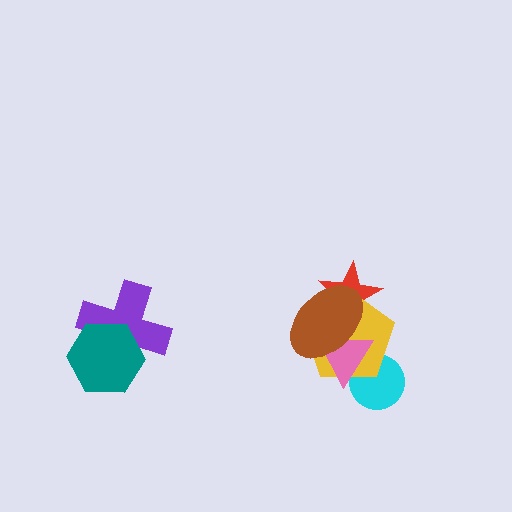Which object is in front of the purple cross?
The teal hexagon is in front of the purple cross.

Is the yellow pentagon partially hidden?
Yes, it is partially covered by another shape.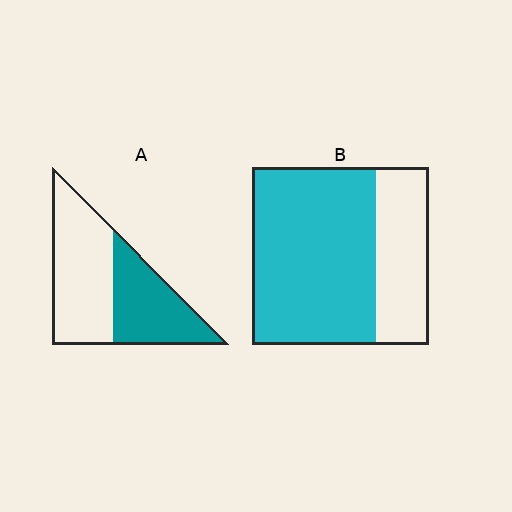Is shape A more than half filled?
No.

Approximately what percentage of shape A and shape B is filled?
A is approximately 45% and B is approximately 70%.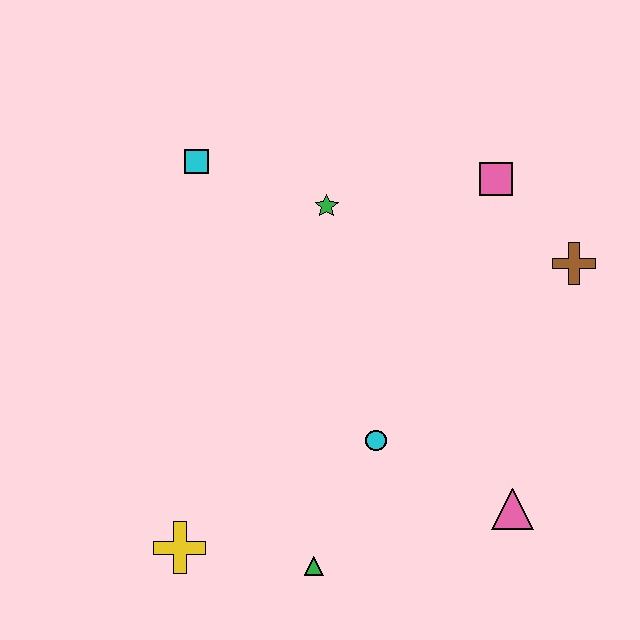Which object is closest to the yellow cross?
The green triangle is closest to the yellow cross.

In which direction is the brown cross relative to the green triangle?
The brown cross is above the green triangle.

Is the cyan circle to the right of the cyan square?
Yes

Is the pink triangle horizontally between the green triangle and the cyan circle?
No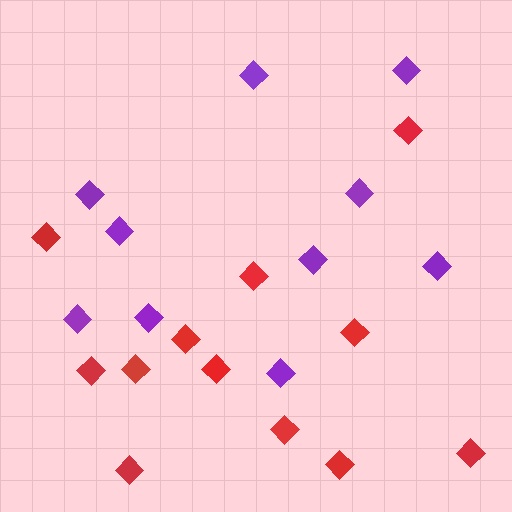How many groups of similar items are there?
There are 2 groups: one group of purple diamonds (10) and one group of red diamonds (12).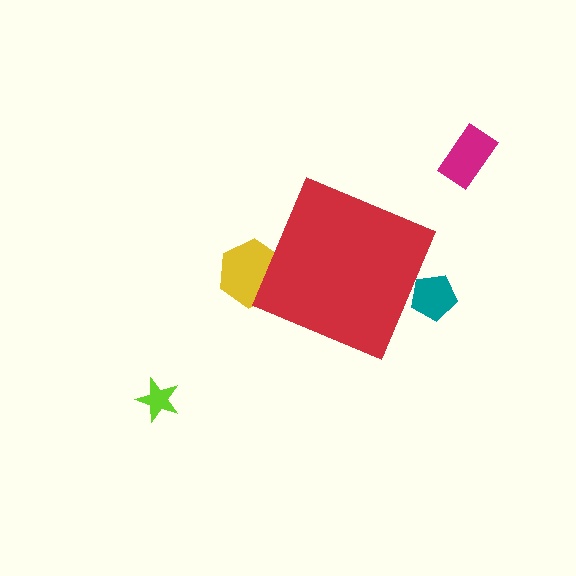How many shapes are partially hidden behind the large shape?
2 shapes are partially hidden.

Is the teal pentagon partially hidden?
Yes, the teal pentagon is partially hidden behind the red diamond.